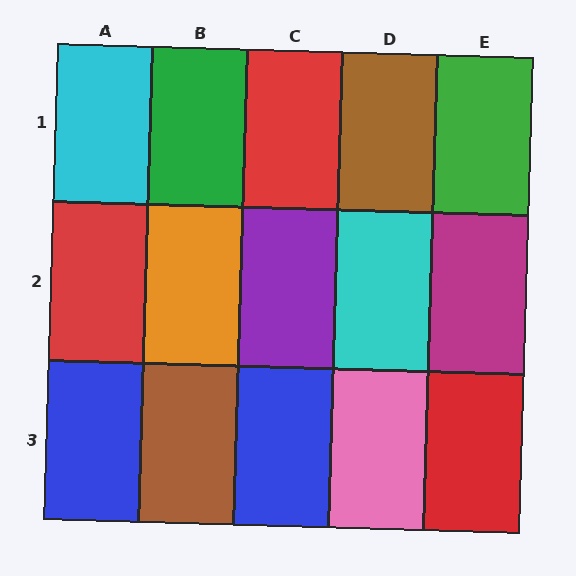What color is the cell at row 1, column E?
Green.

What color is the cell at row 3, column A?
Blue.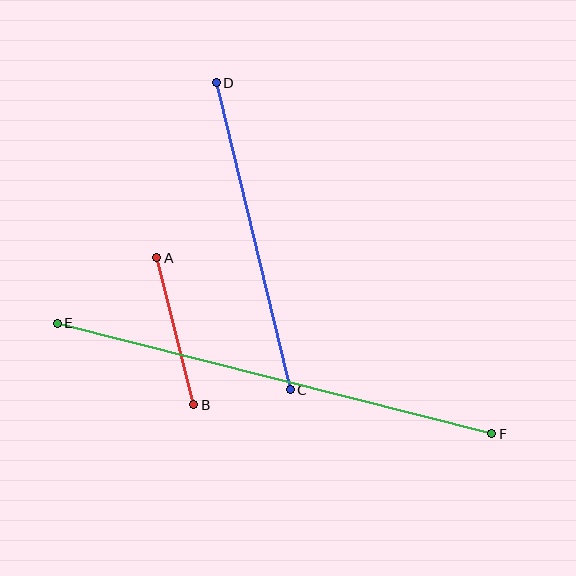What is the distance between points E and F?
The distance is approximately 448 pixels.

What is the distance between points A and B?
The distance is approximately 152 pixels.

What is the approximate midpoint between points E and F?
The midpoint is at approximately (274, 379) pixels.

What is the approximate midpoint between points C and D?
The midpoint is at approximately (253, 236) pixels.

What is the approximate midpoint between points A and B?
The midpoint is at approximately (175, 331) pixels.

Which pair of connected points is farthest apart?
Points E and F are farthest apart.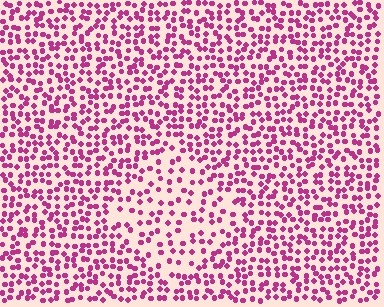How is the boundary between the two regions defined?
The boundary is defined by a change in element density (approximately 1.8x ratio). All elements are the same color, size, and shape.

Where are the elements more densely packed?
The elements are more densely packed outside the diamond boundary.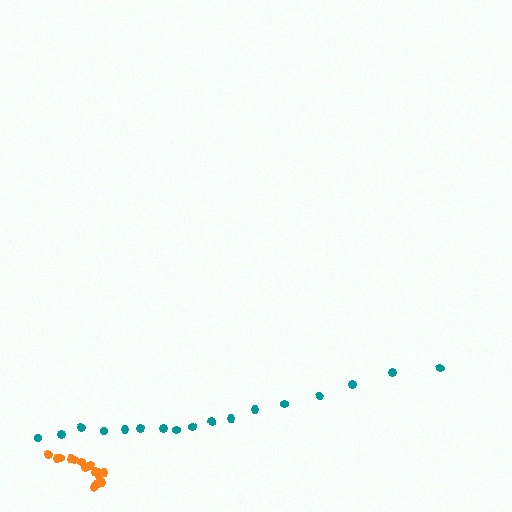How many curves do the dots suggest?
There are 2 distinct paths.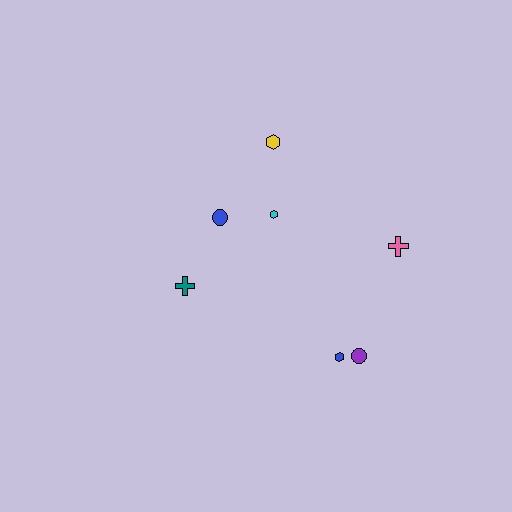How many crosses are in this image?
There are 2 crosses.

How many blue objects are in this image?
There are 2 blue objects.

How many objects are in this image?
There are 7 objects.